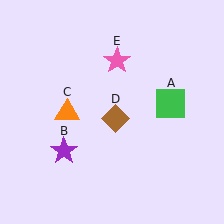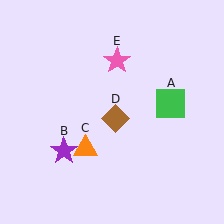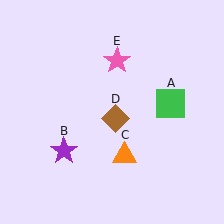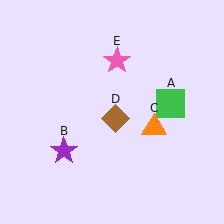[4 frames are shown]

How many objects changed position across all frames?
1 object changed position: orange triangle (object C).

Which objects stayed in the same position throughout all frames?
Green square (object A) and purple star (object B) and brown diamond (object D) and pink star (object E) remained stationary.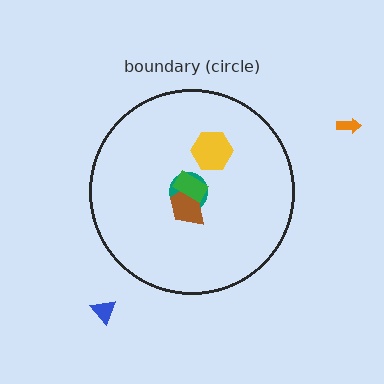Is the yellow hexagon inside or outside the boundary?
Inside.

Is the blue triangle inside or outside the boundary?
Outside.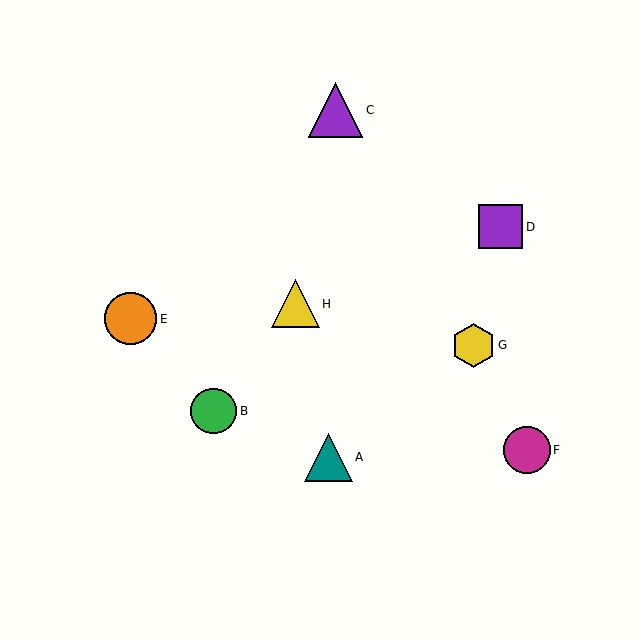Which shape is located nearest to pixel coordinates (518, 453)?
The magenta circle (labeled F) at (527, 450) is nearest to that location.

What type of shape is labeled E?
Shape E is an orange circle.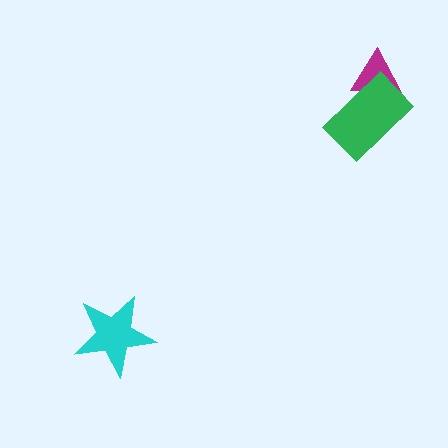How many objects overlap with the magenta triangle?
1 object overlaps with the magenta triangle.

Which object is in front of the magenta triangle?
The green rectangle is in front of the magenta triangle.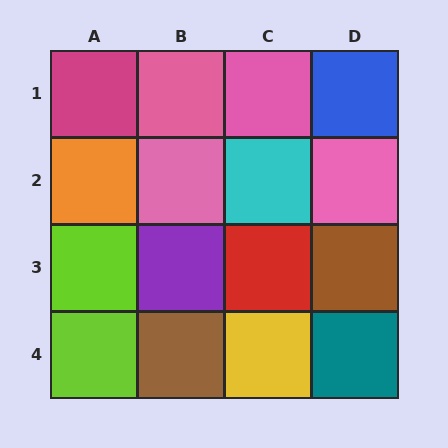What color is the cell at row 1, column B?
Pink.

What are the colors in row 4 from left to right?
Lime, brown, yellow, teal.